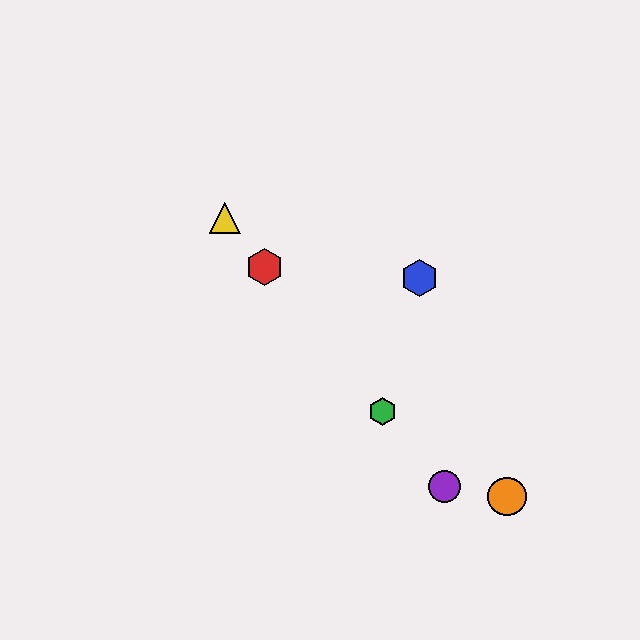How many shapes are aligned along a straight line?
4 shapes (the red hexagon, the green hexagon, the yellow triangle, the purple circle) are aligned along a straight line.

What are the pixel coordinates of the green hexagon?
The green hexagon is at (383, 411).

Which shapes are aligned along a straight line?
The red hexagon, the green hexagon, the yellow triangle, the purple circle are aligned along a straight line.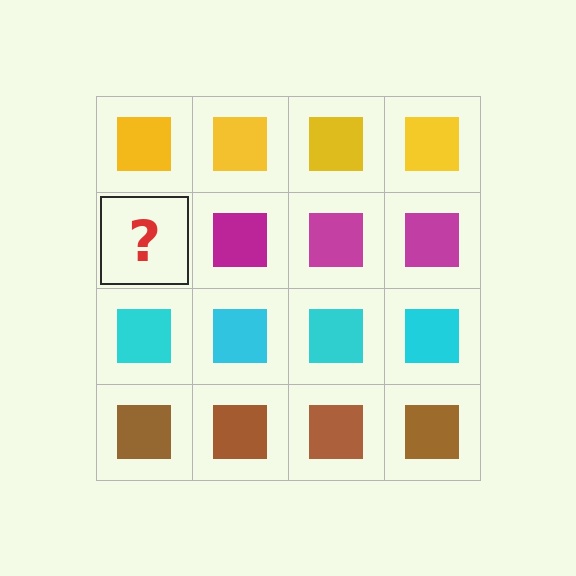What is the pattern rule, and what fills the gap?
The rule is that each row has a consistent color. The gap should be filled with a magenta square.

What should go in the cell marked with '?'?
The missing cell should contain a magenta square.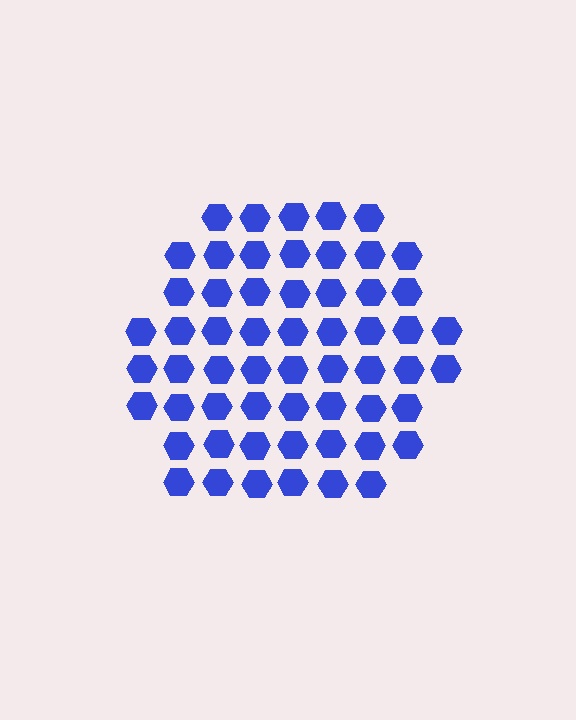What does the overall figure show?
The overall figure shows a hexagon.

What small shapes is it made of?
It is made of small hexagons.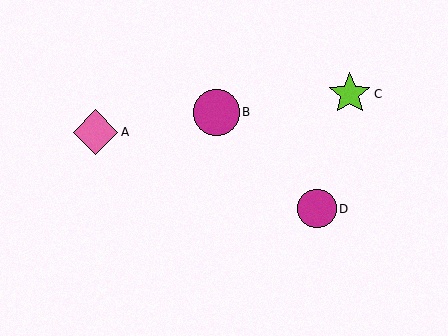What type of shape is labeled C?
Shape C is a lime star.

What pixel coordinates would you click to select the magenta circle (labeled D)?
Click at (317, 209) to select the magenta circle D.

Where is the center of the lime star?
The center of the lime star is at (350, 94).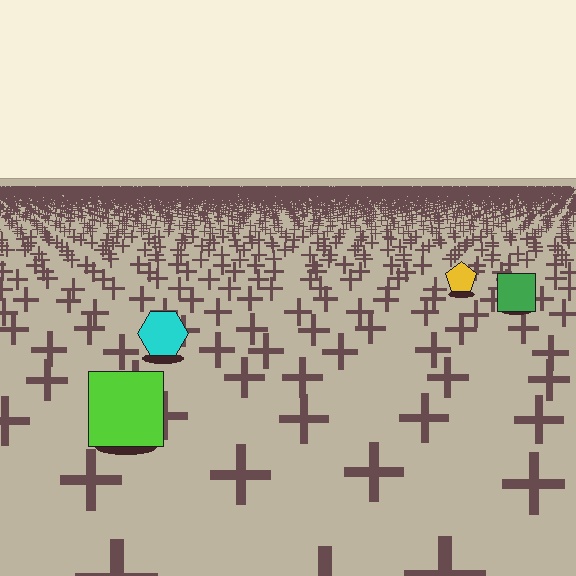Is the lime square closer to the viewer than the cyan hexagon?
Yes. The lime square is closer — you can tell from the texture gradient: the ground texture is coarser near it.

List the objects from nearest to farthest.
From nearest to farthest: the lime square, the cyan hexagon, the green square, the yellow pentagon.